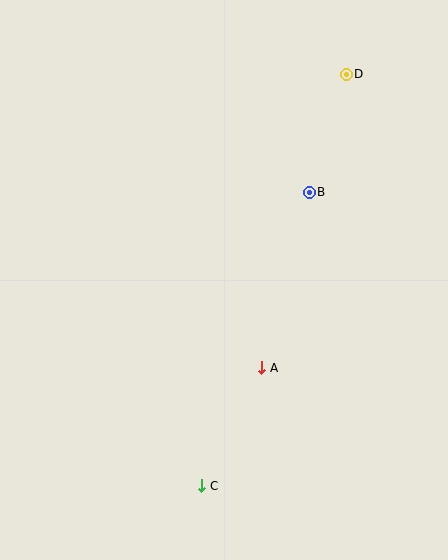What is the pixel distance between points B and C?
The distance between B and C is 313 pixels.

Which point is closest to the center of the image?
Point A at (262, 368) is closest to the center.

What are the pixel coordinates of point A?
Point A is at (262, 368).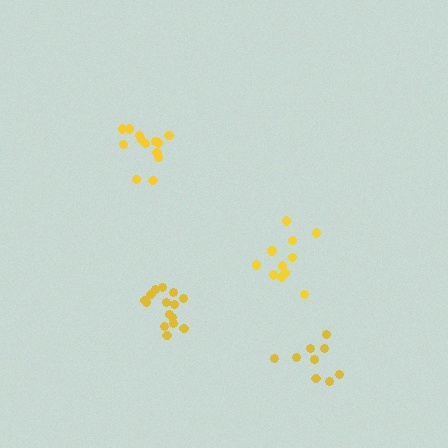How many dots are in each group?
Group 1: 11 dots, Group 2: 13 dots, Group 3: 15 dots, Group 4: 9 dots (48 total).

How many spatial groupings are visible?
There are 4 spatial groupings.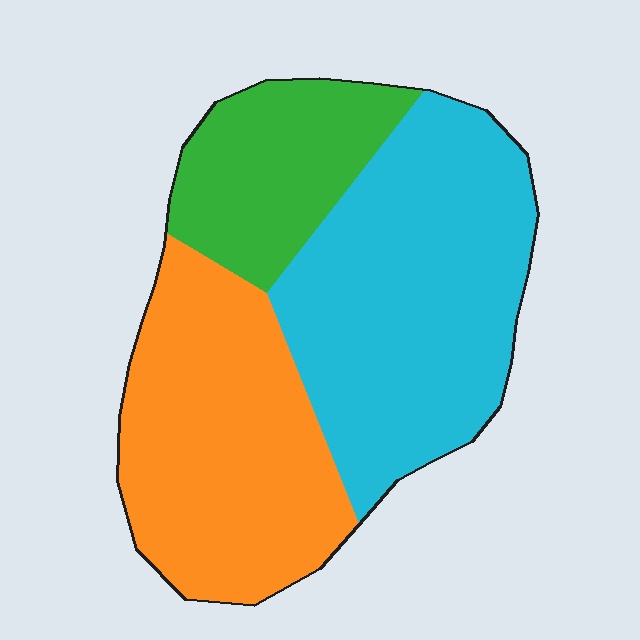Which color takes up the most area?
Cyan, at roughly 45%.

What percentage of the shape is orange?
Orange takes up between a quarter and a half of the shape.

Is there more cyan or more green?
Cyan.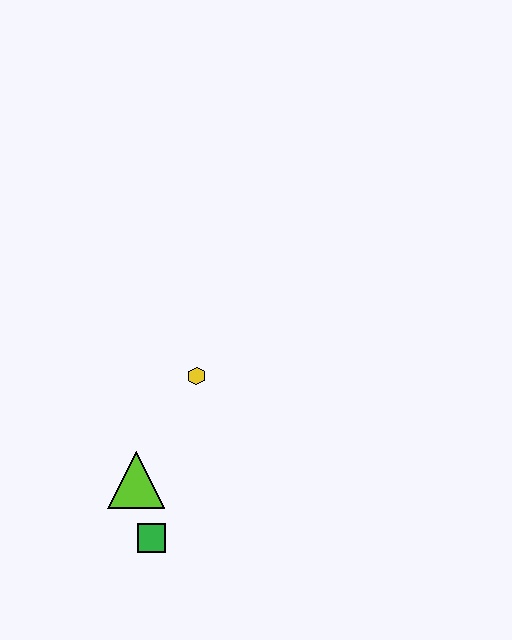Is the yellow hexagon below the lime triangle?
No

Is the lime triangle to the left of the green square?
Yes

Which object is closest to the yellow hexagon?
The lime triangle is closest to the yellow hexagon.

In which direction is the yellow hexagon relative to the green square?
The yellow hexagon is above the green square.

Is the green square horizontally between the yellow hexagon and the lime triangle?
Yes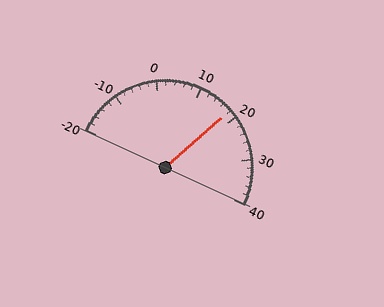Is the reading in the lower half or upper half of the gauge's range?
The reading is in the upper half of the range (-20 to 40).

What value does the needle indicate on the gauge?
The needle indicates approximately 18.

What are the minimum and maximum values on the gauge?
The gauge ranges from -20 to 40.